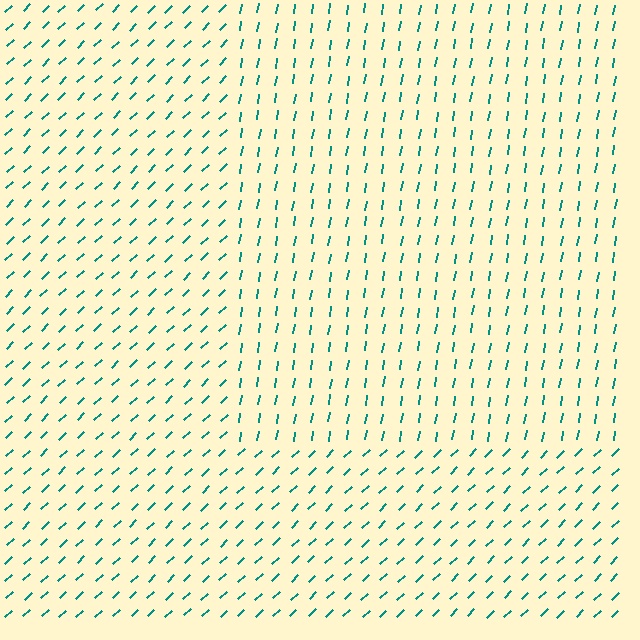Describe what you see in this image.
The image is filled with small teal line segments. A rectangle region in the image has lines oriented differently from the surrounding lines, creating a visible texture boundary.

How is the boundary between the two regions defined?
The boundary is defined purely by a change in line orientation (approximately 37 degrees difference). All lines are the same color and thickness.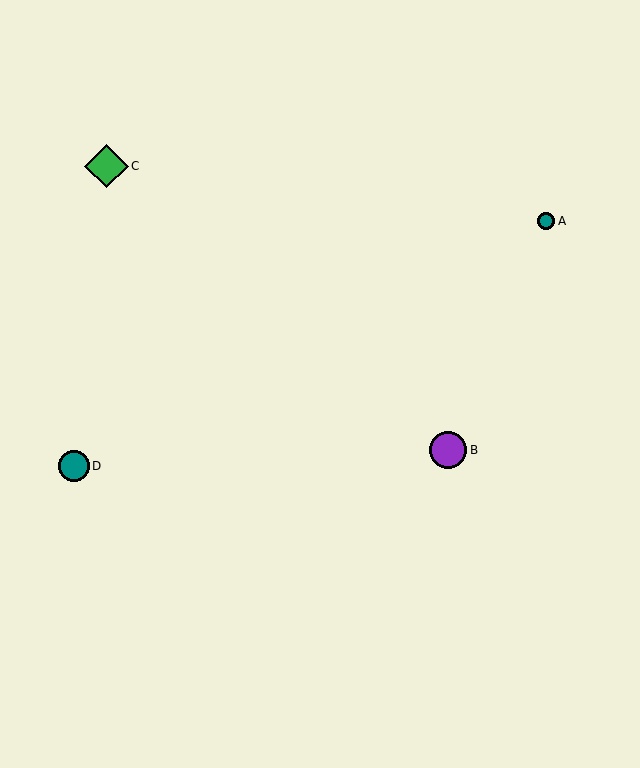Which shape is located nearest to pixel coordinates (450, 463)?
The purple circle (labeled B) at (448, 450) is nearest to that location.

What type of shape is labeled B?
Shape B is a purple circle.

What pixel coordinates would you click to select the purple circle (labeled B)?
Click at (448, 450) to select the purple circle B.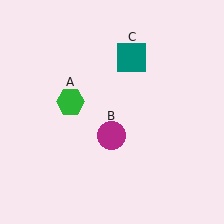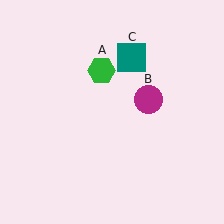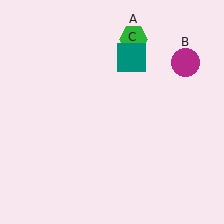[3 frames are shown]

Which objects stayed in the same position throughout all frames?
Teal square (object C) remained stationary.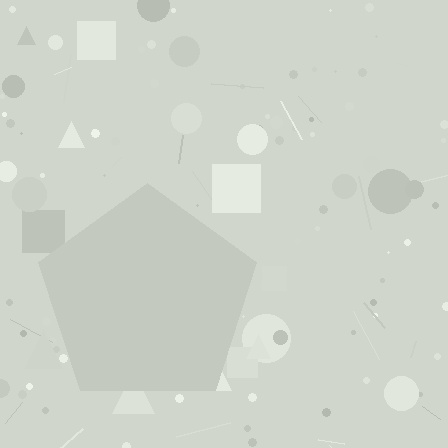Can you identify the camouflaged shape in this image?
The camouflaged shape is a pentagon.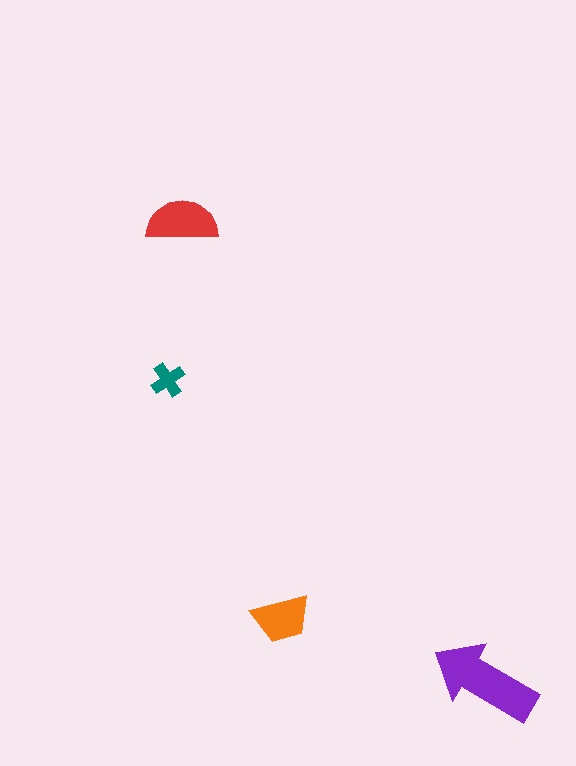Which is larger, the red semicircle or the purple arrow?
The purple arrow.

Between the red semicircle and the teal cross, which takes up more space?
The red semicircle.